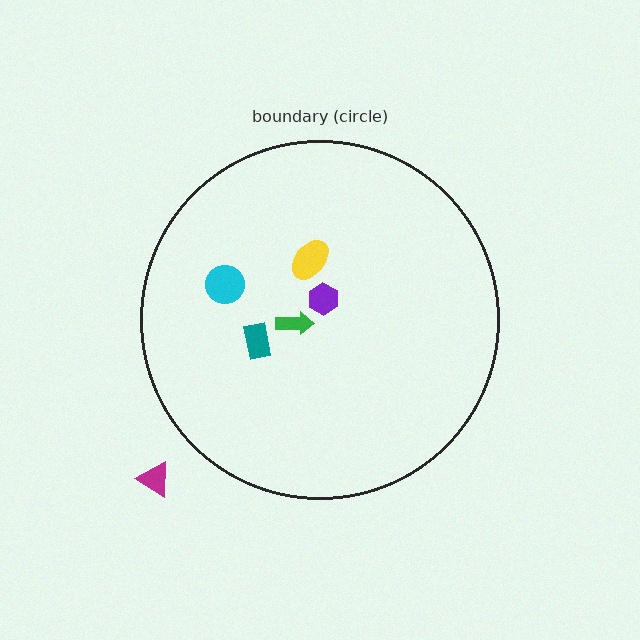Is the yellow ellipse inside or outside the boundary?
Inside.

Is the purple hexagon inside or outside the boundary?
Inside.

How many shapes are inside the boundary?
5 inside, 1 outside.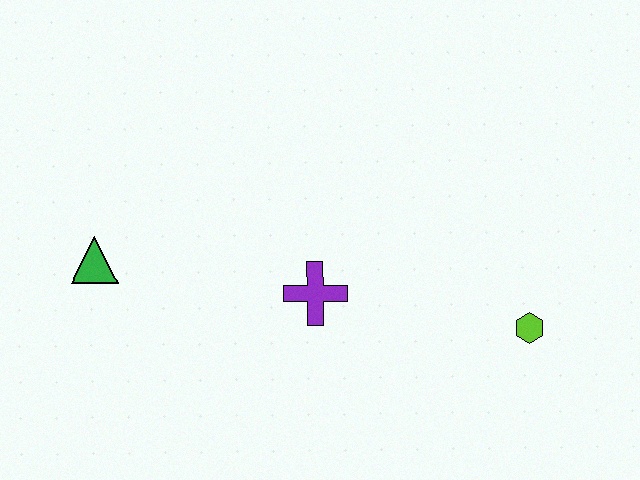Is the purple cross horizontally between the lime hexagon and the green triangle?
Yes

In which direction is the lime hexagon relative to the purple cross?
The lime hexagon is to the right of the purple cross.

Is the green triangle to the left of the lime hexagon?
Yes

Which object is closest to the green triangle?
The purple cross is closest to the green triangle.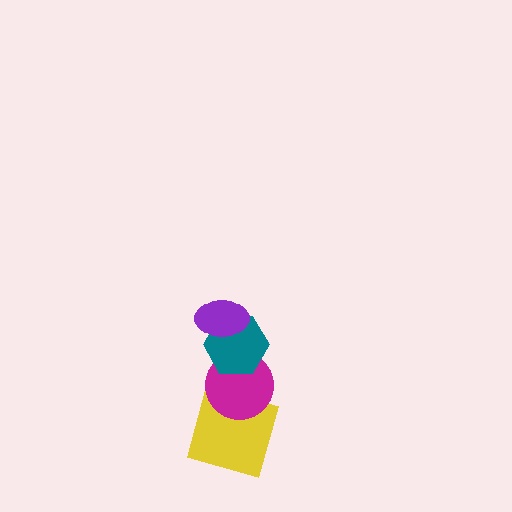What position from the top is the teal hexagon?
The teal hexagon is 2nd from the top.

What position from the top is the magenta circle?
The magenta circle is 3rd from the top.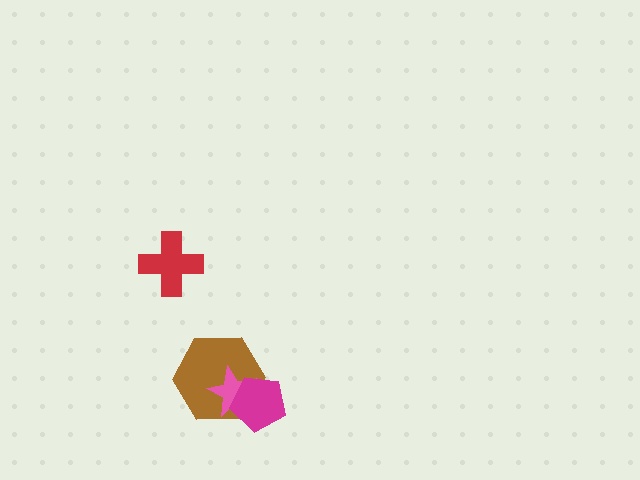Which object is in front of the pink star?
The magenta pentagon is in front of the pink star.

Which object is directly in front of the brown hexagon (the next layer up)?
The pink star is directly in front of the brown hexagon.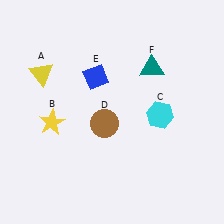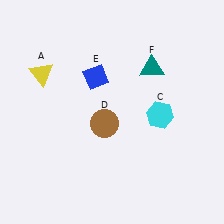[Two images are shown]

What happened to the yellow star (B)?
The yellow star (B) was removed in Image 2. It was in the bottom-left area of Image 1.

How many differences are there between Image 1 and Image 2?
There is 1 difference between the two images.